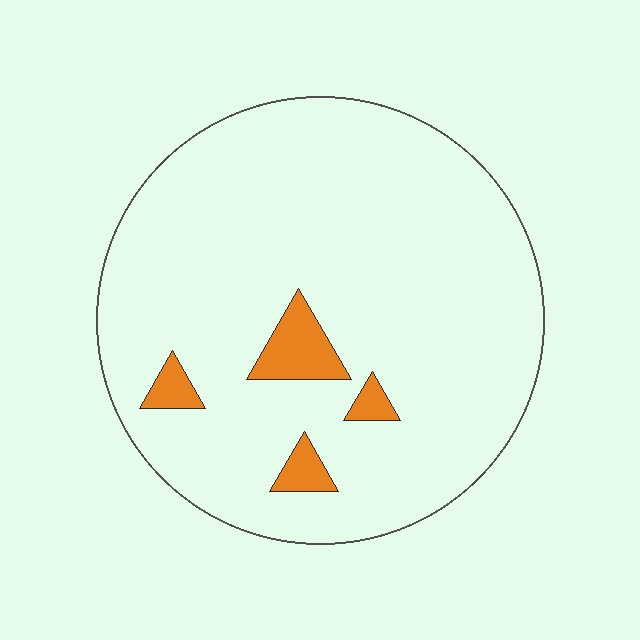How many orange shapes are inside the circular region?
4.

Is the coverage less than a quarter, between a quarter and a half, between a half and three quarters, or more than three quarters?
Less than a quarter.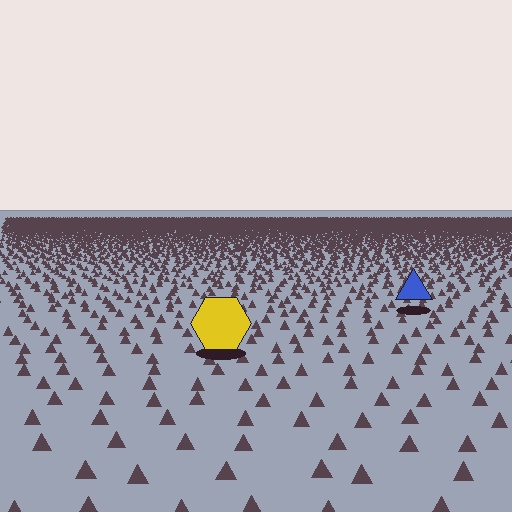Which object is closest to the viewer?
The yellow hexagon is closest. The texture marks near it are larger and more spread out.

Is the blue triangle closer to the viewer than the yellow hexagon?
No. The yellow hexagon is closer — you can tell from the texture gradient: the ground texture is coarser near it.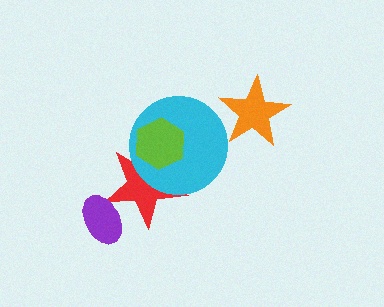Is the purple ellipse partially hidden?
No, no other shape covers it.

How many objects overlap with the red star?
3 objects overlap with the red star.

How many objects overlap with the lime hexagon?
2 objects overlap with the lime hexagon.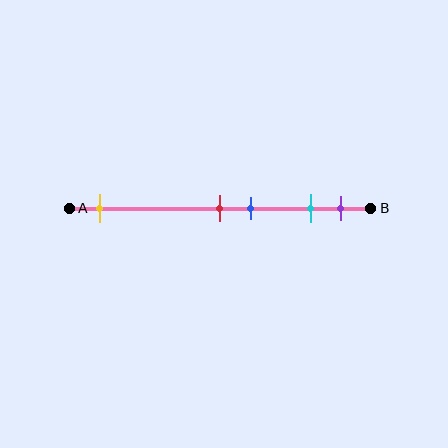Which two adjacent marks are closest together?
The red and blue marks are the closest adjacent pair.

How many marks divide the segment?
There are 5 marks dividing the segment.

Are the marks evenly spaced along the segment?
No, the marks are not evenly spaced.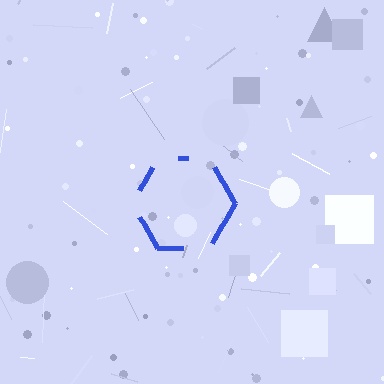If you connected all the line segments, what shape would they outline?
They would outline a hexagon.